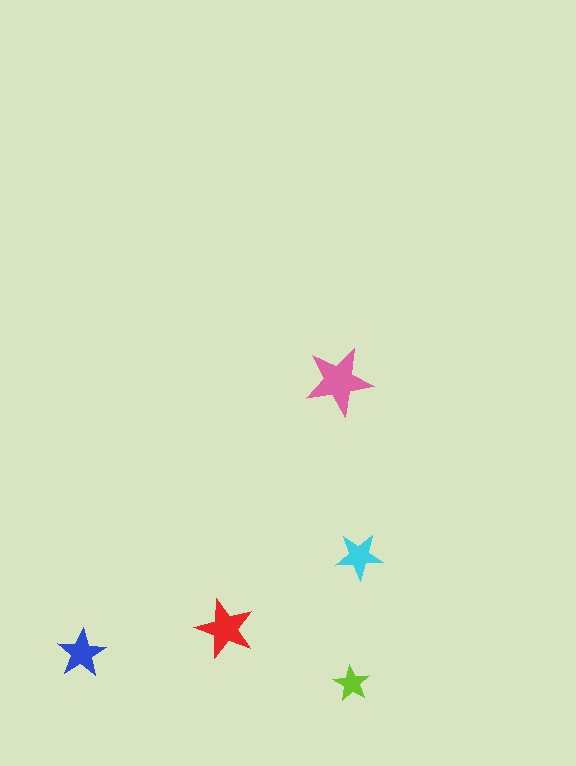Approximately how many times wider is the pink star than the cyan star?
About 1.5 times wider.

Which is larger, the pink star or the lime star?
The pink one.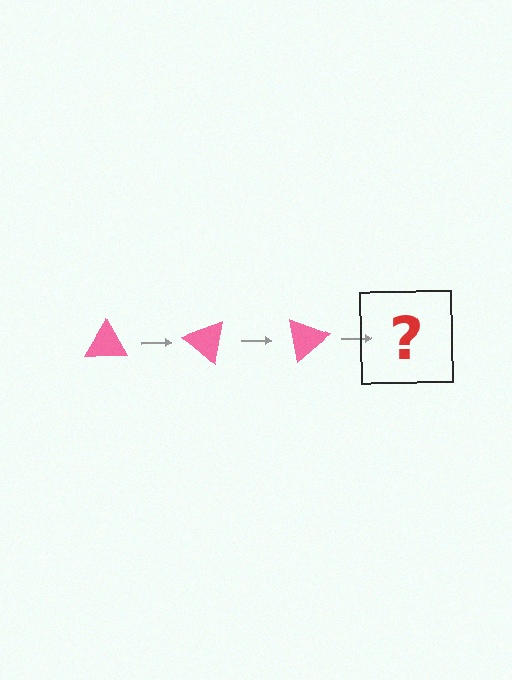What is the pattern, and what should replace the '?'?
The pattern is that the triangle rotates 40 degrees each step. The '?' should be a pink triangle rotated 120 degrees.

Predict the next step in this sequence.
The next step is a pink triangle rotated 120 degrees.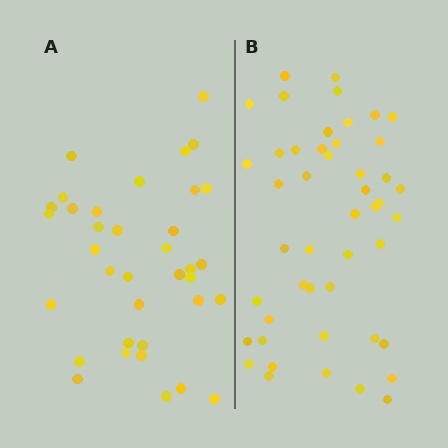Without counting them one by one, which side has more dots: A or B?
Region B (the right region) has more dots.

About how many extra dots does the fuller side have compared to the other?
Region B has roughly 12 or so more dots than region A.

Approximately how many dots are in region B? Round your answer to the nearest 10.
About 50 dots. (The exact count is 47, which rounds to 50.)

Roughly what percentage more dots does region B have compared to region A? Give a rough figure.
About 30% more.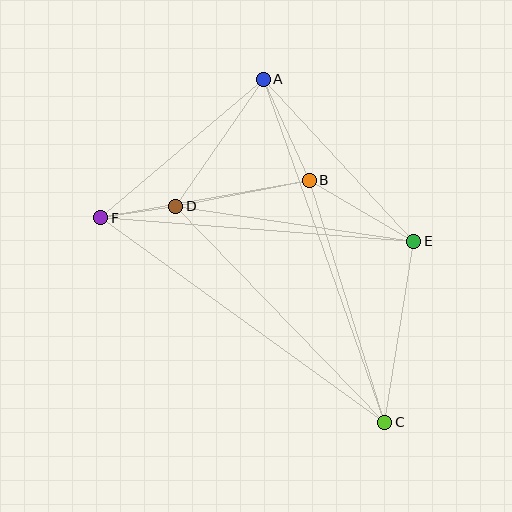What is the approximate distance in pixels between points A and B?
The distance between A and B is approximately 111 pixels.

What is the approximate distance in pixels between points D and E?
The distance between D and E is approximately 241 pixels.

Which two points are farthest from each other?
Points A and C are farthest from each other.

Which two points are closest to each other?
Points D and F are closest to each other.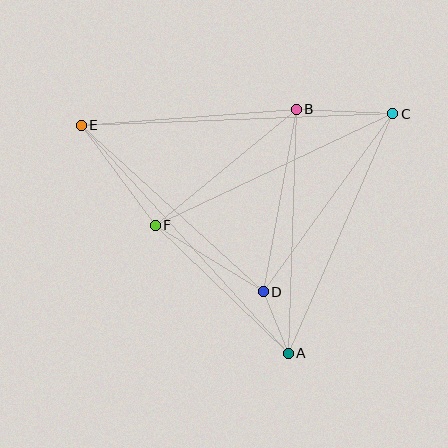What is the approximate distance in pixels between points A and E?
The distance between A and E is approximately 308 pixels.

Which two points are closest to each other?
Points A and D are closest to each other.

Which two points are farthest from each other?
Points C and E are farthest from each other.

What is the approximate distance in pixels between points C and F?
The distance between C and F is approximately 262 pixels.